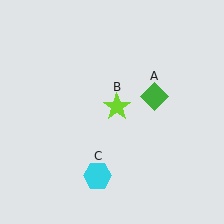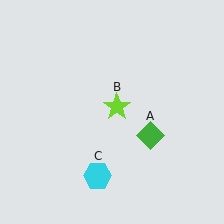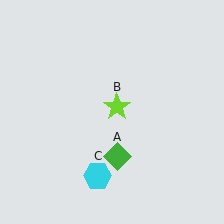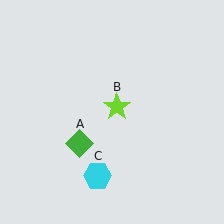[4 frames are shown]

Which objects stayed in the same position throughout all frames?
Lime star (object B) and cyan hexagon (object C) remained stationary.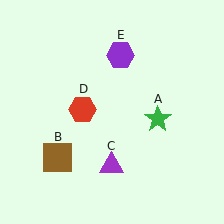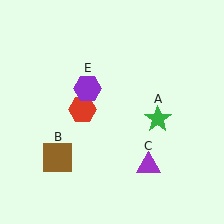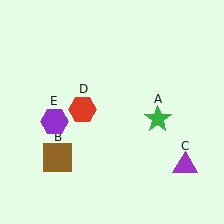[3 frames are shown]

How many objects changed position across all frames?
2 objects changed position: purple triangle (object C), purple hexagon (object E).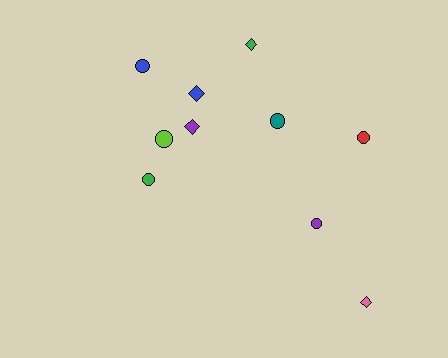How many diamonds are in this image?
There are 4 diamonds.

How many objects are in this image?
There are 10 objects.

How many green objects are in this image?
There are 2 green objects.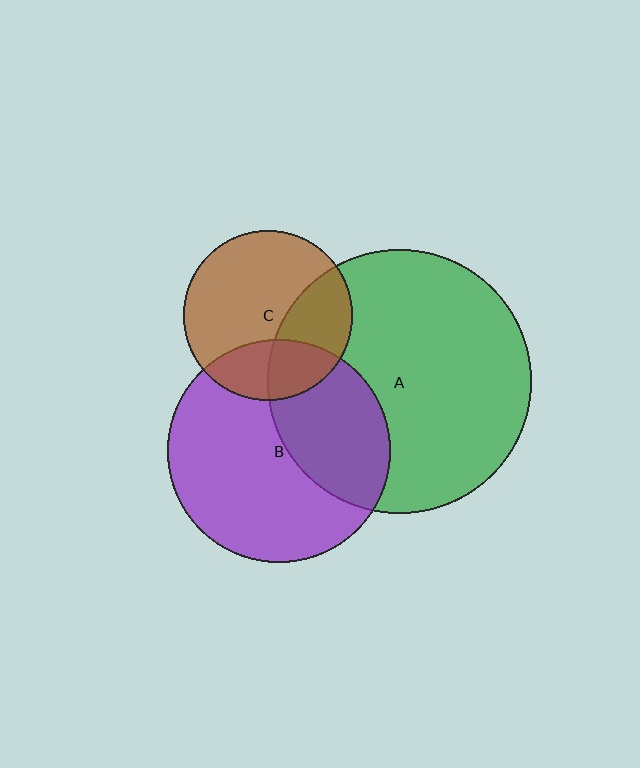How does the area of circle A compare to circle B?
Approximately 1.4 times.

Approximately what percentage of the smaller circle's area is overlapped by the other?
Approximately 30%.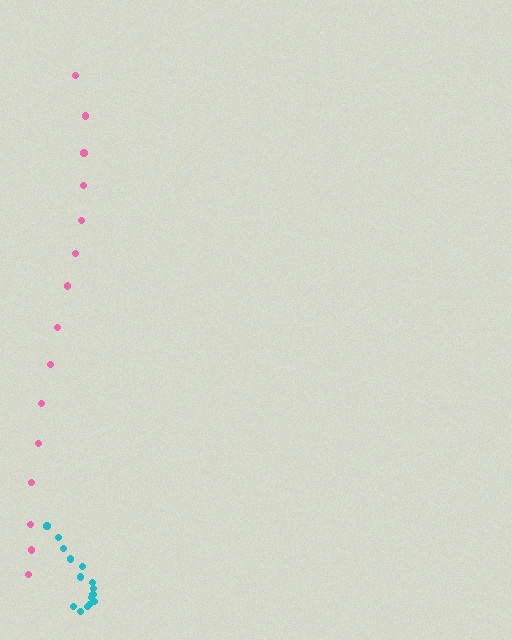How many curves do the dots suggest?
There are 2 distinct paths.